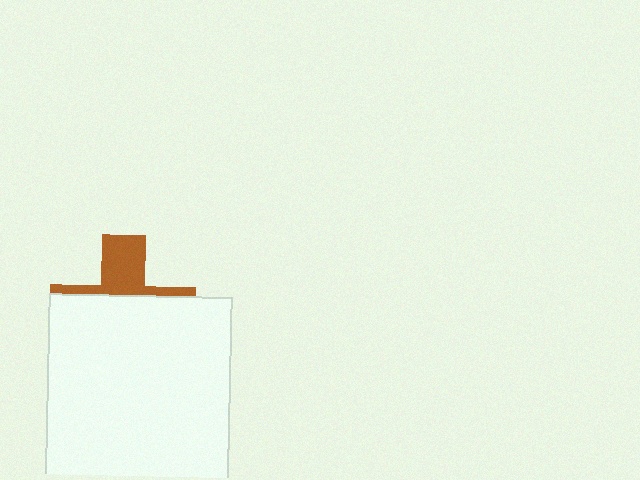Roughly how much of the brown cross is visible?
A small part of it is visible (roughly 34%).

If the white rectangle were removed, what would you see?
You would see the complete brown cross.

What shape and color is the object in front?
The object in front is a white rectangle.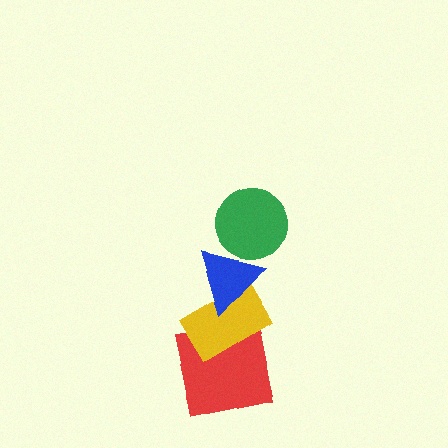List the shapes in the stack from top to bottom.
From top to bottom: the green circle, the blue triangle, the yellow rectangle, the red square.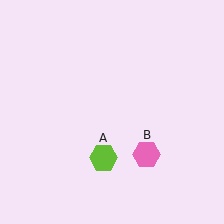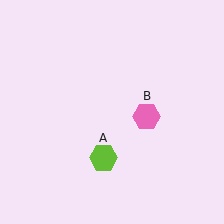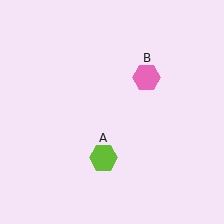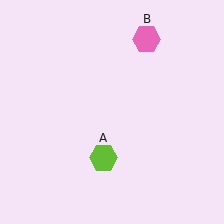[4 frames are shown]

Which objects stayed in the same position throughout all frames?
Lime hexagon (object A) remained stationary.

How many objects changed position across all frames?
1 object changed position: pink hexagon (object B).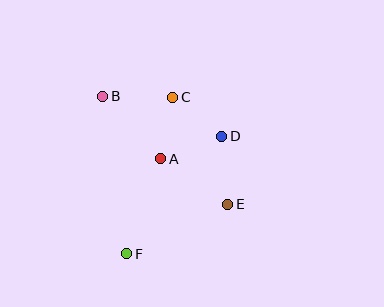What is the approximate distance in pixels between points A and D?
The distance between A and D is approximately 65 pixels.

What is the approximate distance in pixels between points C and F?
The distance between C and F is approximately 163 pixels.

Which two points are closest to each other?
Points C and D are closest to each other.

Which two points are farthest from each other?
Points B and E are farthest from each other.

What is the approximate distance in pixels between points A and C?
The distance between A and C is approximately 63 pixels.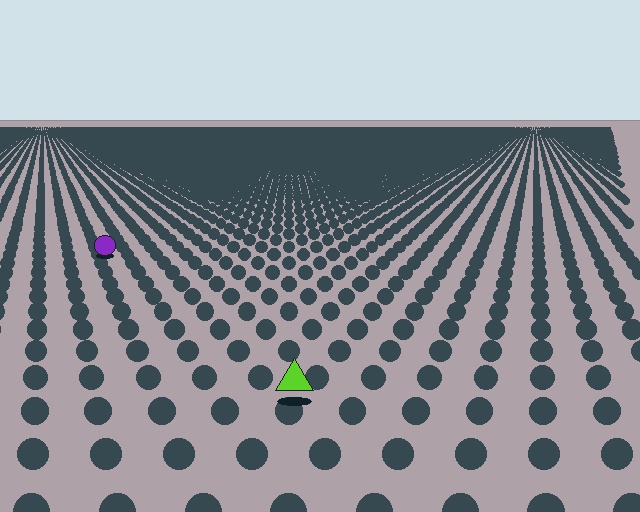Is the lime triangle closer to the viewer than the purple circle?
Yes. The lime triangle is closer — you can tell from the texture gradient: the ground texture is coarser near it.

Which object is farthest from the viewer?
The purple circle is farthest from the viewer. It appears smaller and the ground texture around it is denser.